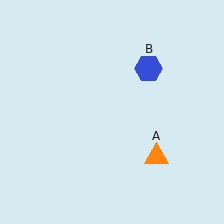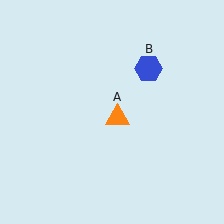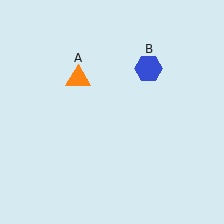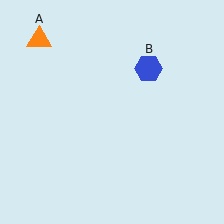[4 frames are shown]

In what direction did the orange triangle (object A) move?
The orange triangle (object A) moved up and to the left.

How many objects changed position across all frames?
1 object changed position: orange triangle (object A).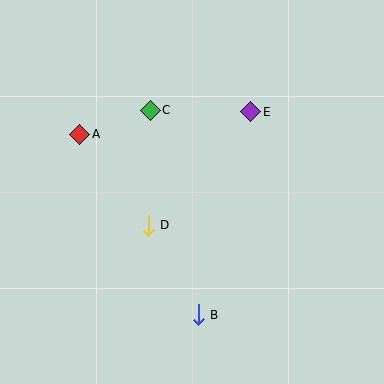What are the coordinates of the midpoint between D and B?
The midpoint between D and B is at (173, 270).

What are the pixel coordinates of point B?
Point B is at (198, 315).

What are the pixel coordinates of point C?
Point C is at (150, 110).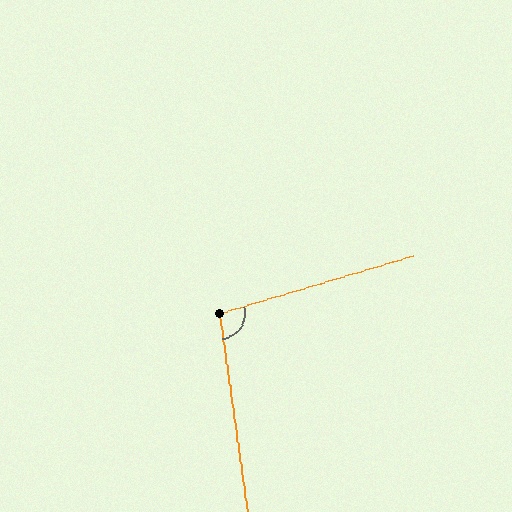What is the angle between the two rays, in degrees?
Approximately 99 degrees.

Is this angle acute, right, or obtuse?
It is obtuse.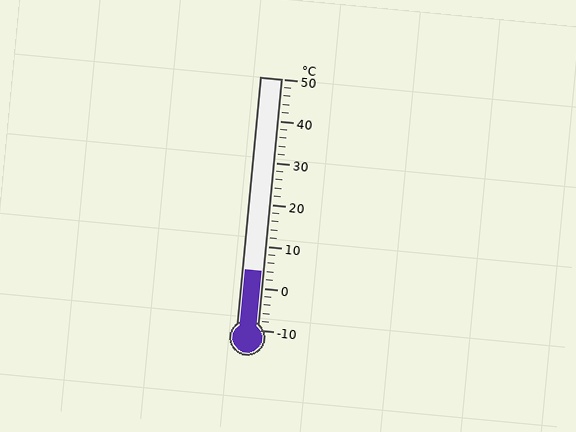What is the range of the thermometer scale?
The thermometer scale ranges from -10°C to 50°C.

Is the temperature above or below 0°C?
The temperature is above 0°C.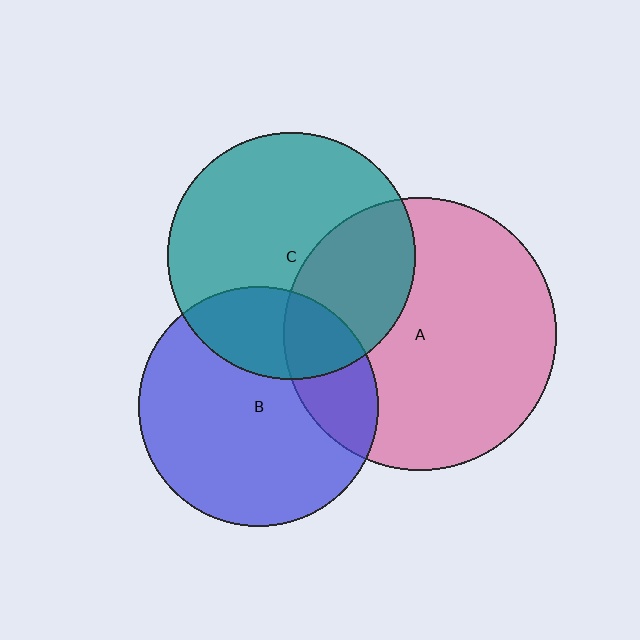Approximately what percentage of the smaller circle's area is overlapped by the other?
Approximately 25%.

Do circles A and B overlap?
Yes.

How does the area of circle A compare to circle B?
Approximately 1.3 times.